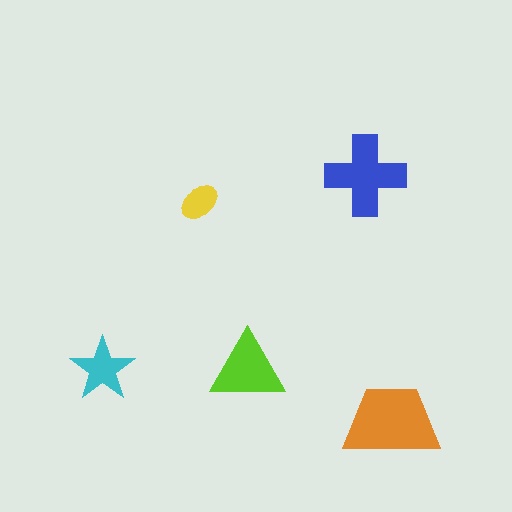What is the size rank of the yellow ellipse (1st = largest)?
5th.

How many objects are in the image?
There are 5 objects in the image.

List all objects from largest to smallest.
The orange trapezoid, the blue cross, the lime triangle, the cyan star, the yellow ellipse.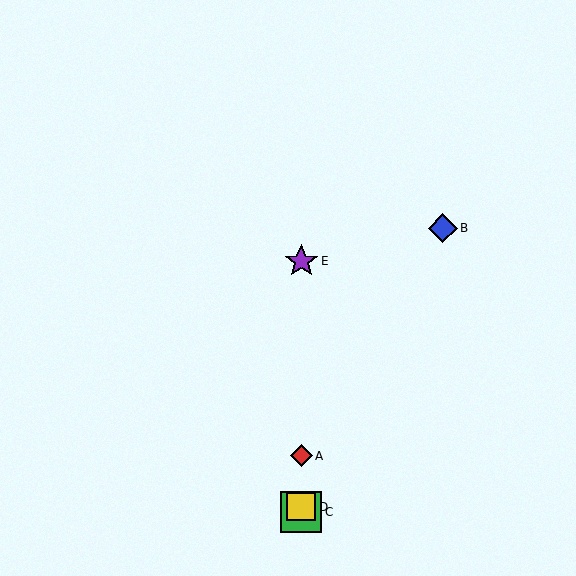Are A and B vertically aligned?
No, A is at x≈301 and B is at x≈443.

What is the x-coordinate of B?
Object B is at x≈443.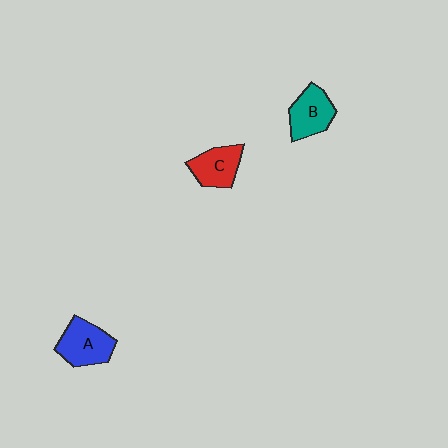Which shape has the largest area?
Shape A (blue).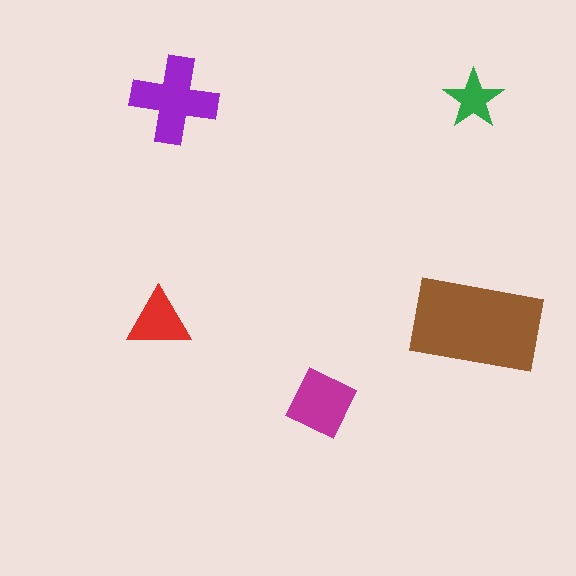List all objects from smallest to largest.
The green star, the red triangle, the magenta diamond, the purple cross, the brown rectangle.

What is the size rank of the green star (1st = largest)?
5th.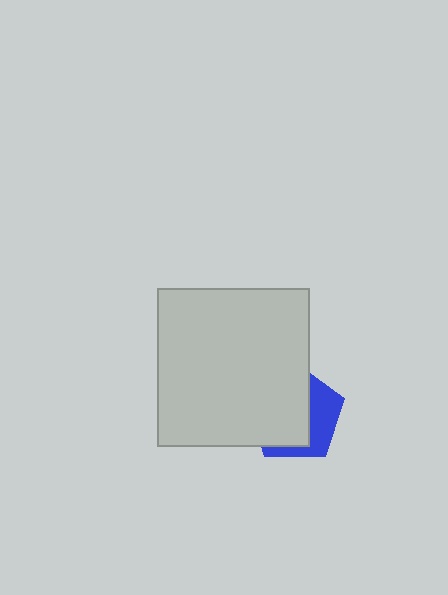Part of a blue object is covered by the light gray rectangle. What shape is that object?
It is a pentagon.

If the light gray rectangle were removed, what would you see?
You would see the complete blue pentagon.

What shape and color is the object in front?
The object in front is a light gray rectangle.